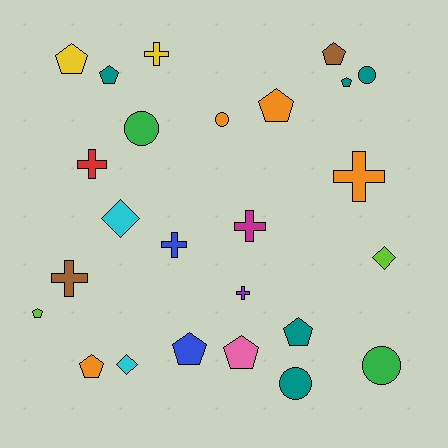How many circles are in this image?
There are 5 circles.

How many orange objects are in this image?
There are 4 orange objects.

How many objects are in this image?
There are 25 objects.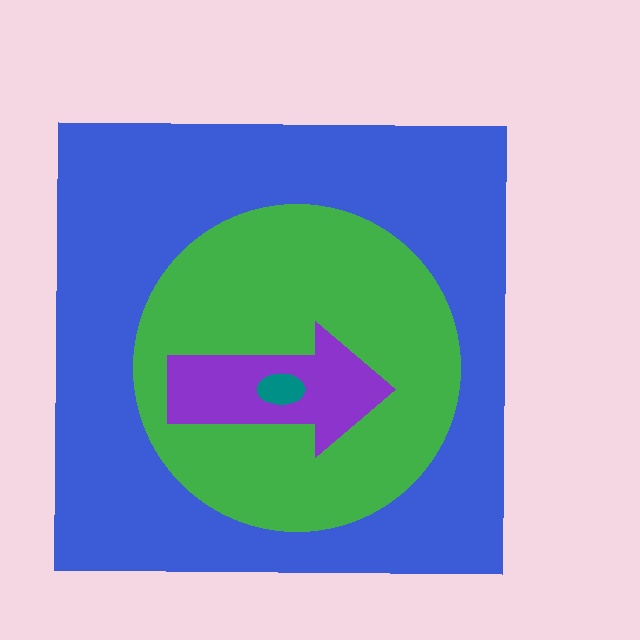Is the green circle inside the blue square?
Yes.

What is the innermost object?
The teal ellipse.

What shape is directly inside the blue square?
The green circle.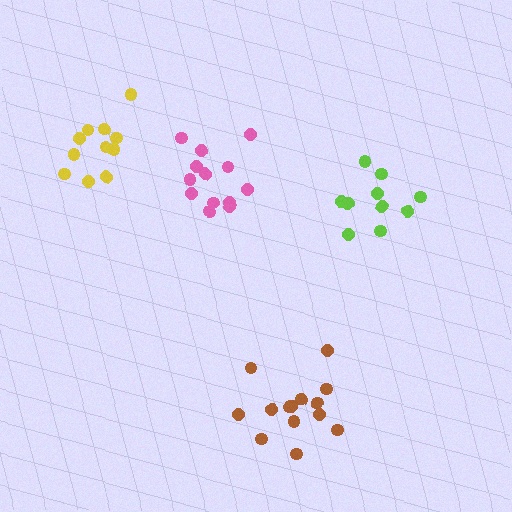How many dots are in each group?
Group 1: 10 dots, Group 2: 11 dots, Group 3: 13 dots, Group 4: 14 dots (48 total).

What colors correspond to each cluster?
The clusters are colored: lime, yellow, pink, brown.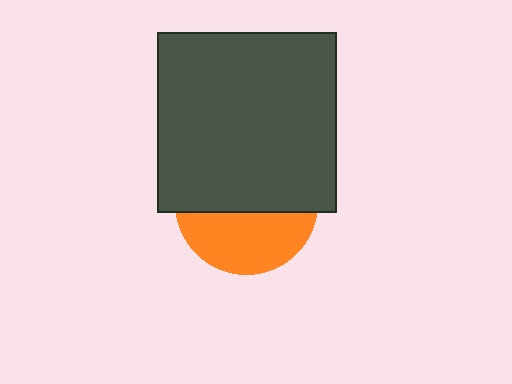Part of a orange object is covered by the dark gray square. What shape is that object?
It is a circle.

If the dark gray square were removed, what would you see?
You would see the complete orange circle.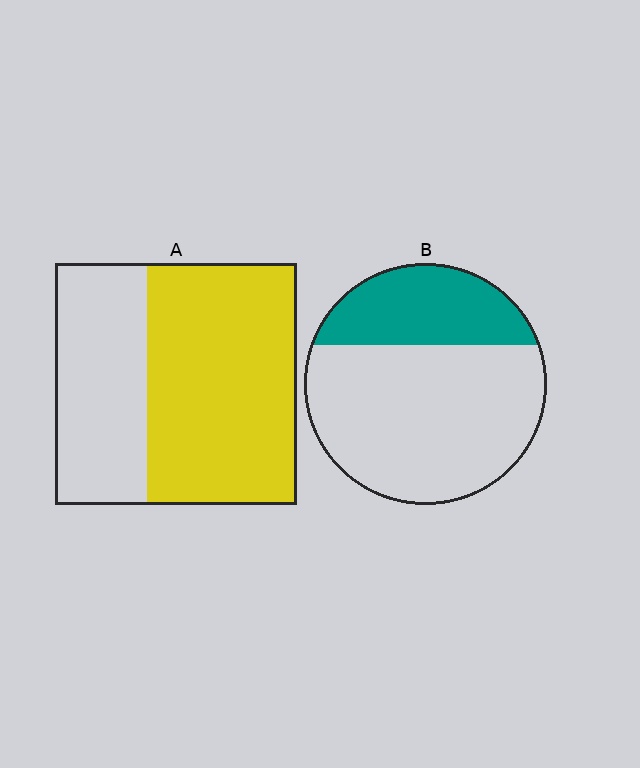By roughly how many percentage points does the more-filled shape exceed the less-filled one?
By roughly 30 percentage points (A over B).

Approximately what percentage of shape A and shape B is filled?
A is approximately 60% and B is approximately 30%.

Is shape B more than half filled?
No.